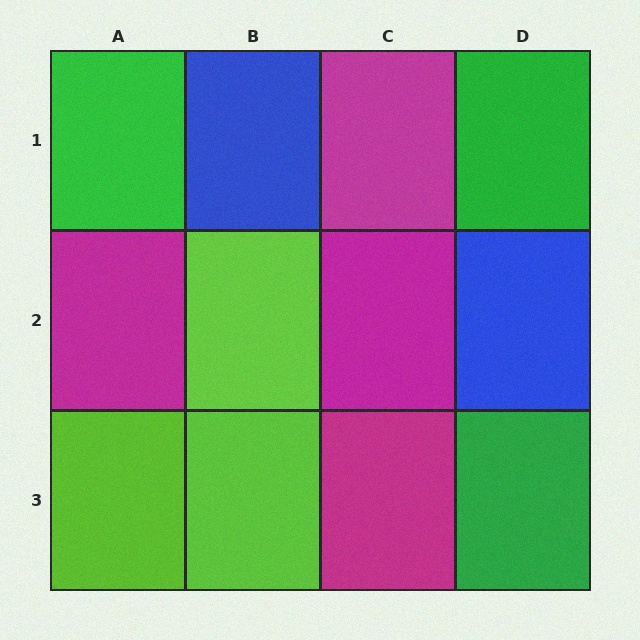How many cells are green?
3 cells are green.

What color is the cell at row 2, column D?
Blue.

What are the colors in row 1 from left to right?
Green, blue, magenta, green.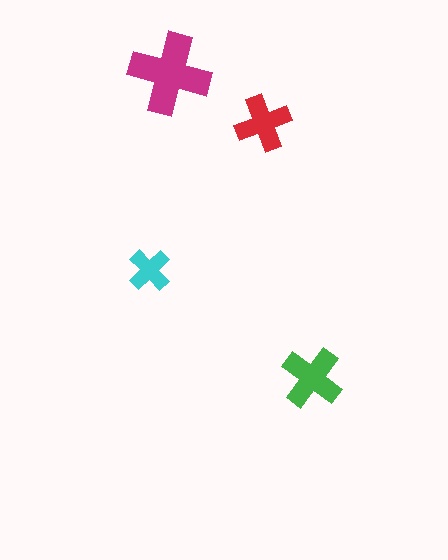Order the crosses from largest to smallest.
the magenta one, the green one, the red one, the cyan one.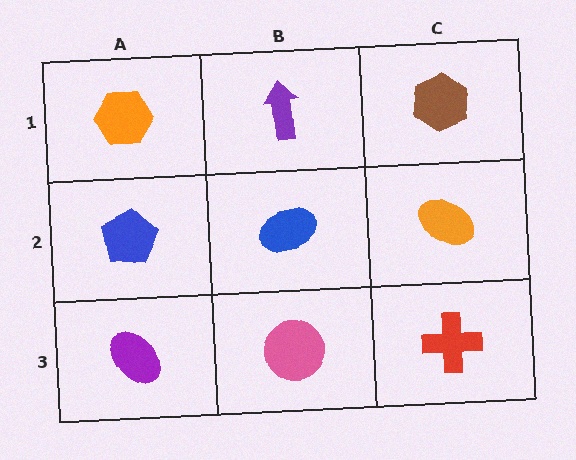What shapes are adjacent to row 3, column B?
A blue ellipse (row 2, column B), a purple ellipse (row 3, column A), a red cross (row 3, column C).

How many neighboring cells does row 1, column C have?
2.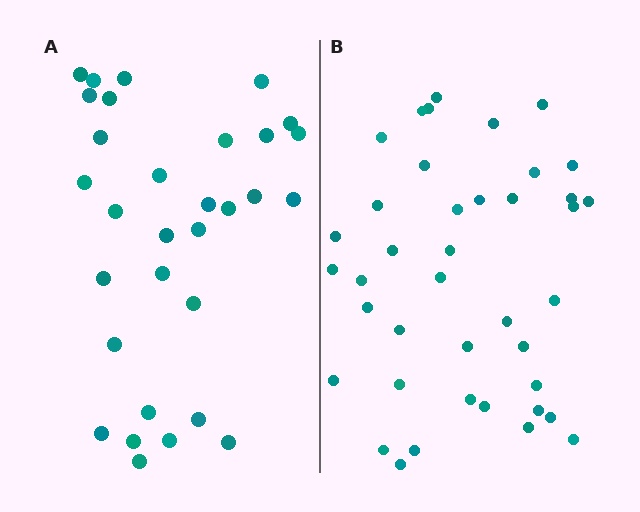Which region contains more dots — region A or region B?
Region B (the right region) has more dots.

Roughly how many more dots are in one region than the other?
Region B has roughly 8 or so more dots than region A.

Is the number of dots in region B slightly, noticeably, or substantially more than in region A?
Region B has noticeably more, but not dramatically so. The ratio is roughly 1.3 to 1.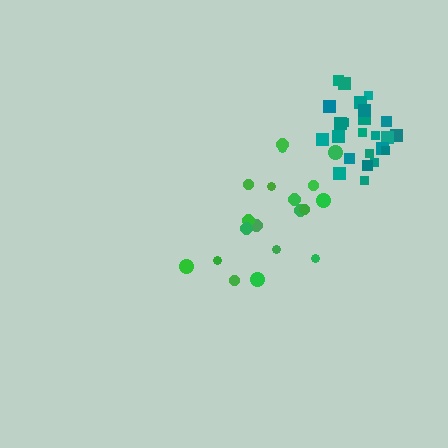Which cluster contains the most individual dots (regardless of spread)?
Teal (24).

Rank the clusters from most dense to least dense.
teal, green.